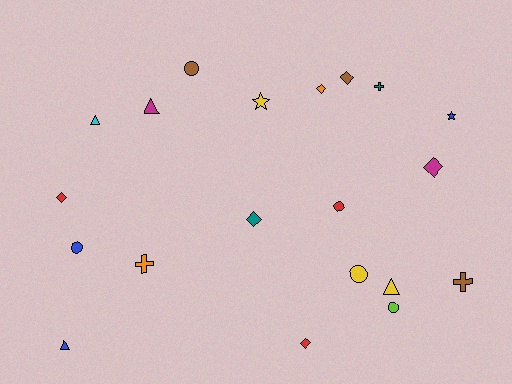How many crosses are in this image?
There are 3 crosses.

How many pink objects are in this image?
There are no pink objects.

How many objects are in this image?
There are 20 objects.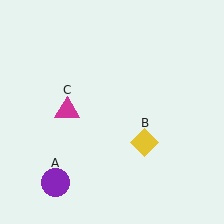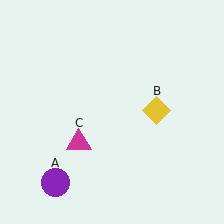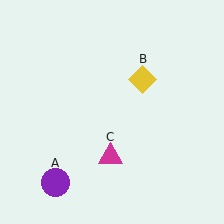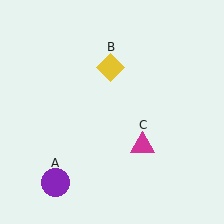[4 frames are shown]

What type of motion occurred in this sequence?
The yellow diamond (object B), magenta triangle (object C) rotated counterclockwise around the center of the scene.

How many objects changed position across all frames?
2 objects changed position: yellow diamond (object B), magenta triangle (object C).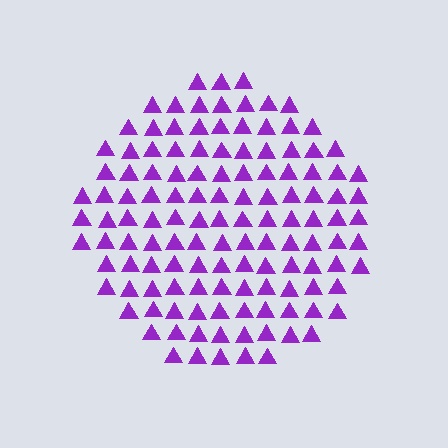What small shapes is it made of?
It is made of small triangles.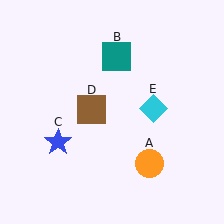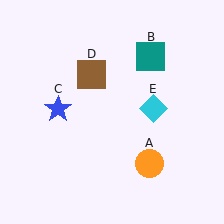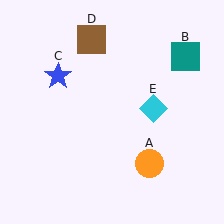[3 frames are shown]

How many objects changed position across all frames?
3 objects changed position: teal square (object B), blue star (object C), brown square (object D).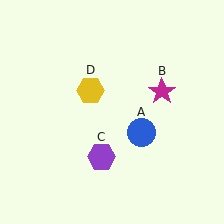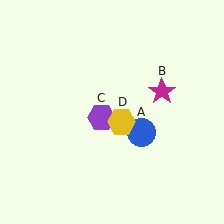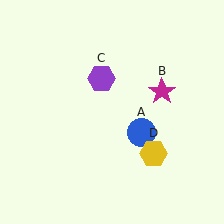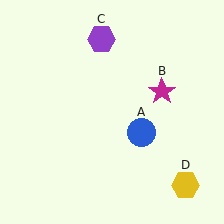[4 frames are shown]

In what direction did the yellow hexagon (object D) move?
The yellow hexagon (object D) moved down and to the right.